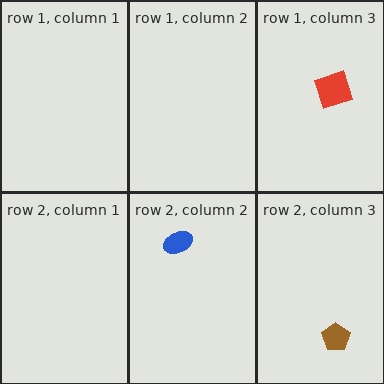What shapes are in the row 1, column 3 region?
The red diamond.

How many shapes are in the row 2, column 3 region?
1.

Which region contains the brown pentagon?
The row 2, column 3 region.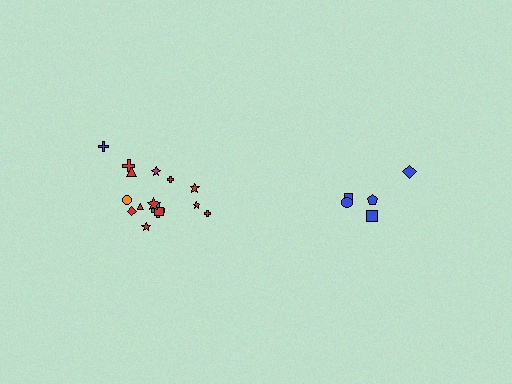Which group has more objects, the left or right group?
The left group.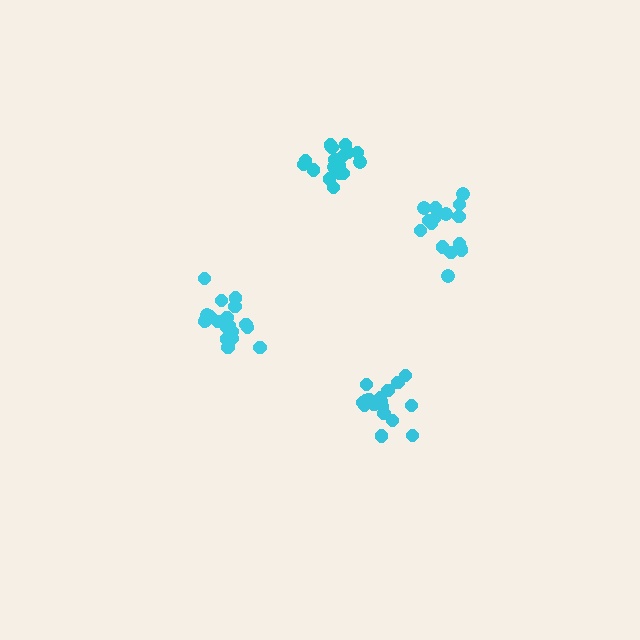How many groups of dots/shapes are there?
There are 4 groups.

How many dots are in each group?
Group 1: 17 dots, Group 2: 20 dots, Group 3: 16 dots, Group 4: 17 dots (70 total).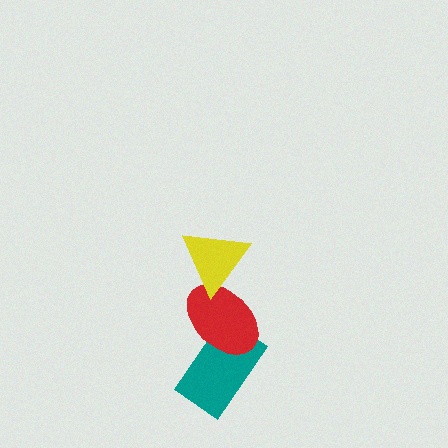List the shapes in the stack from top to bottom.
From top to bottom: the yellow triangle, the red ellipse, the teal rectangle.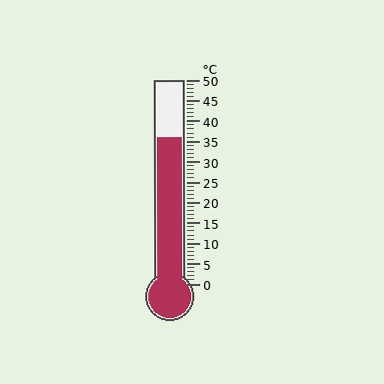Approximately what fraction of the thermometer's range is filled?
The thermometer is filled to approximately 70% of its range.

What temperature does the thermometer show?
The thermometer shows approximately 36°C.